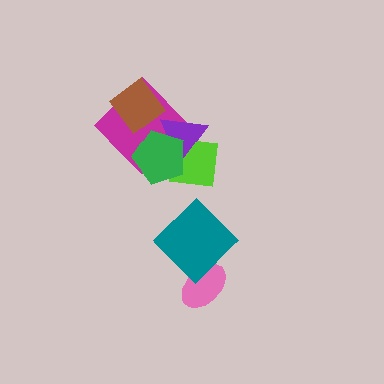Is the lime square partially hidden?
Yes, it is partially covered by another shape.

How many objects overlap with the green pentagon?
3 objects overlap with the green pentagon.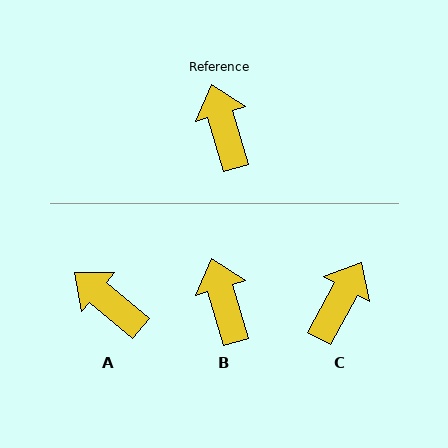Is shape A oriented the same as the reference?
No, it is off by about 33 degrees.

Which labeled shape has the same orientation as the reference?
B.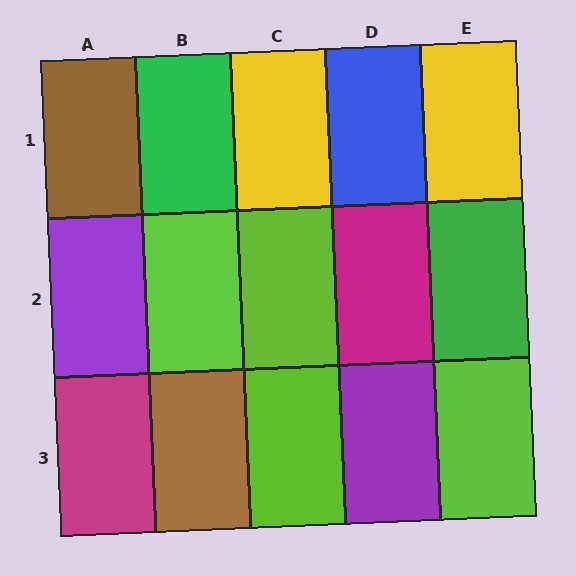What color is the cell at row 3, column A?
Magenta.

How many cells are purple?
2 cells are purple.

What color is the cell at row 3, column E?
Lime.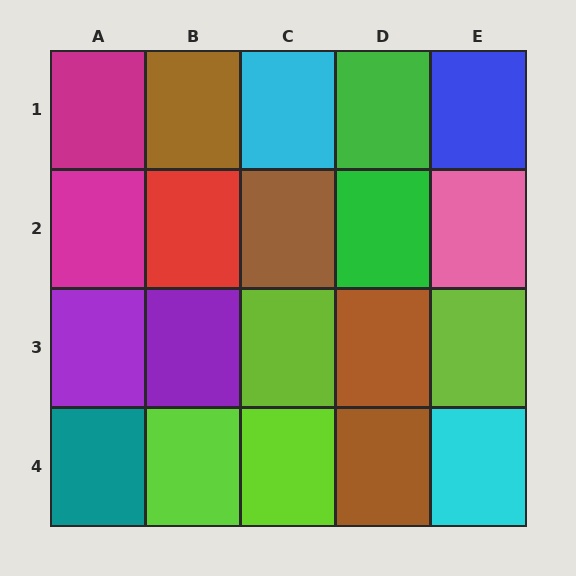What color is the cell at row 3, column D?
Brown.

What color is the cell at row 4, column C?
Lime.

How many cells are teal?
1 cell is teal.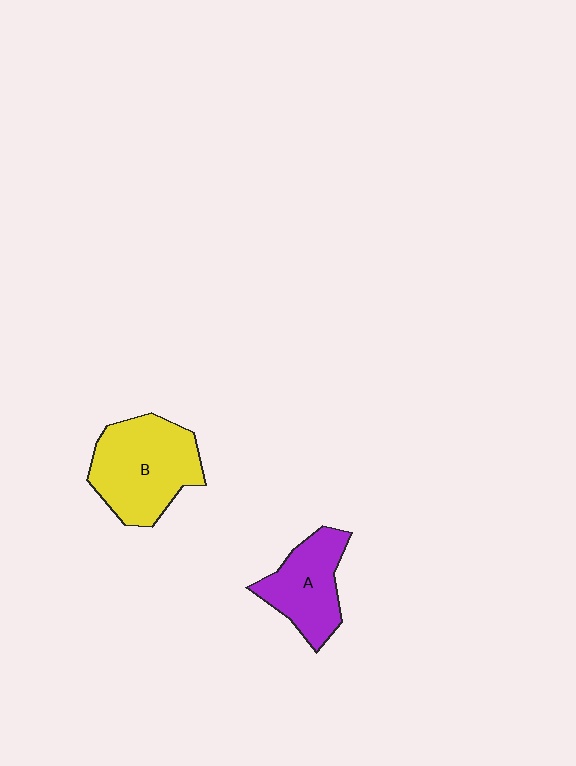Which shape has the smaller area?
Shape A (purple).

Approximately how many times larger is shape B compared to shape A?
Approximately 1.4 times.